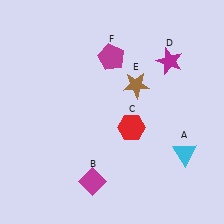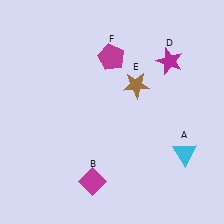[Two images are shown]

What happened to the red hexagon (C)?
The red hexagon (C) was removed in Image 2. It was in the bottom-right area of Image 1.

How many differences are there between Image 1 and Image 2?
There is 1 difference between the two images.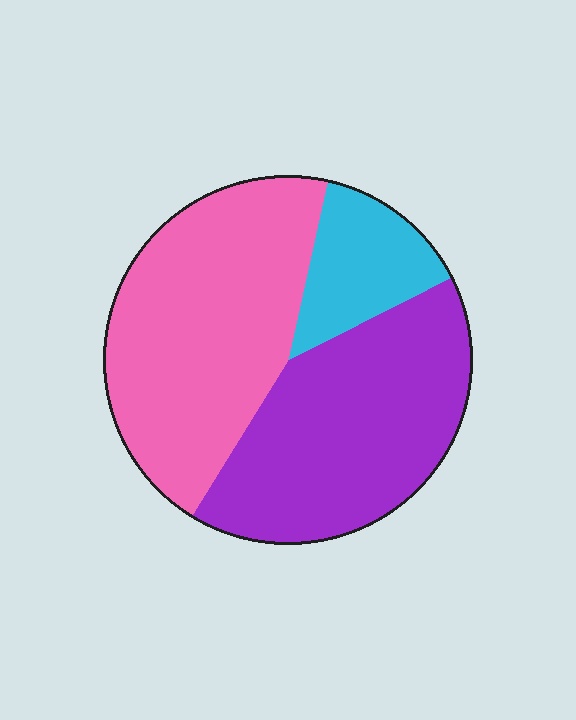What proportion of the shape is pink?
Pink covers roughly 45% of the shape.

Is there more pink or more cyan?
Pink.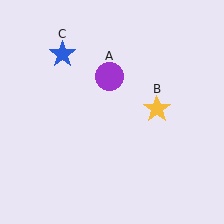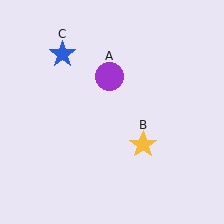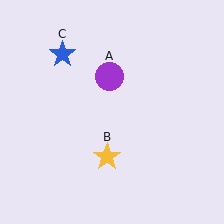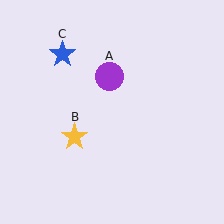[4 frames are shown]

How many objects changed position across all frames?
1 object changed position: yellow star (object B).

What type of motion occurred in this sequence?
The yellow star (object B) rotated clockwise around the center of the scene.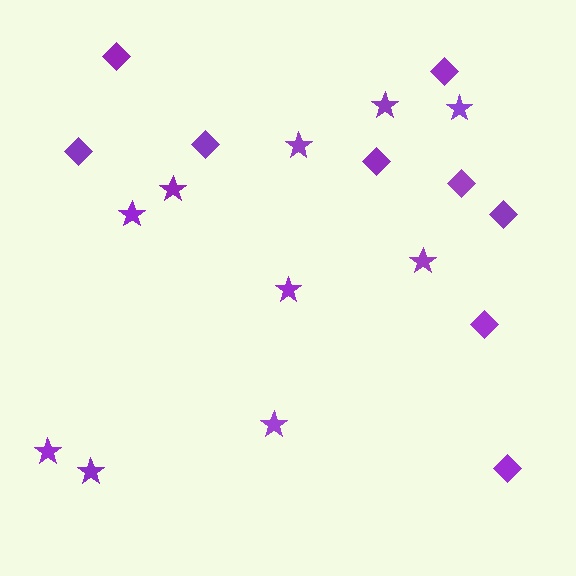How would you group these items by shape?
There are 2 groups: one group of diamonds (9) and one group of stars (10).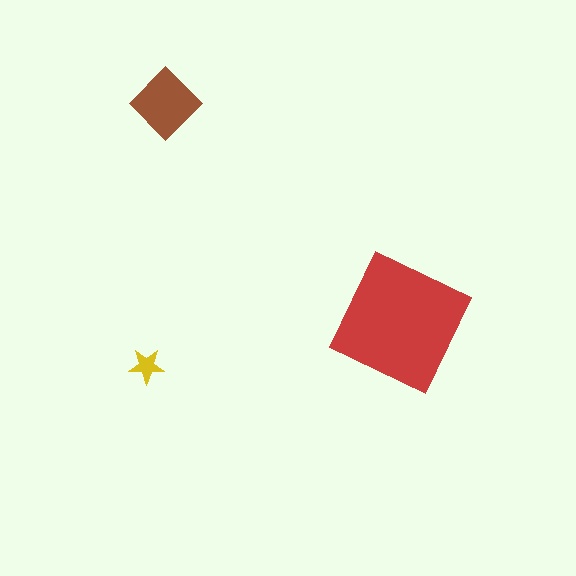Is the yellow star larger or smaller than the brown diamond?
Smaller.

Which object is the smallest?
The yellow star.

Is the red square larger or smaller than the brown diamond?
Larger.